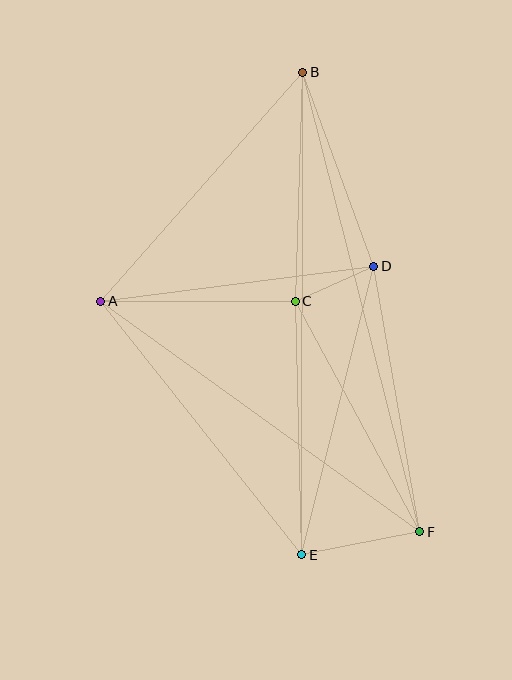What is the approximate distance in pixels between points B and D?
The distance between B and D is approximately 206 pixels.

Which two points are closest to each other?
Points C and D are closest to each other.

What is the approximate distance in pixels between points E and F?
The distance between E and F is approximately 120 pixels.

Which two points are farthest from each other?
Points B and E are farthest from each other.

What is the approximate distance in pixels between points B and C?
The distance between B and C is approximately 229 pixels.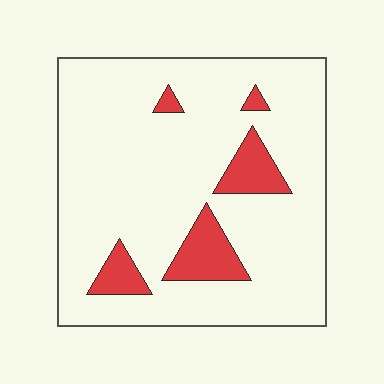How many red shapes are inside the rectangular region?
5.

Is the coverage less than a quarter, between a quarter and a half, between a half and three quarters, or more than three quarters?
Less than a quarter.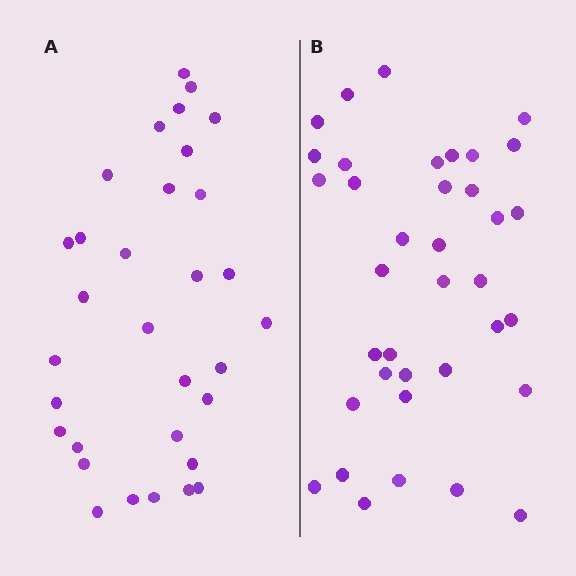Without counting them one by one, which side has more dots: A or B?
Region B (the right region) has more dots.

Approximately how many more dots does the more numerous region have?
Region B has about 5 more dots than region A.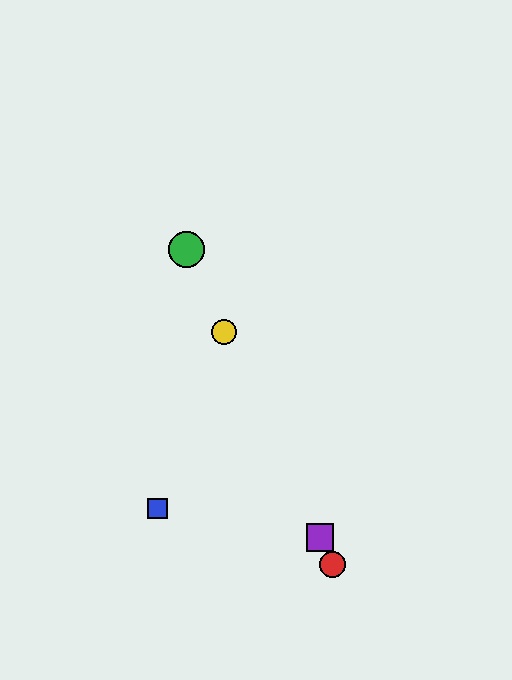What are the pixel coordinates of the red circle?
The red circle is at (333, 565).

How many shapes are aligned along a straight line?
4 shapes (the red circle, the green circle, the yellow circle, the purple square) are aligned along a straight line.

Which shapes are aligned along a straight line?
The red circle, the green circle, the yellow circle, the purple square are aligned along a straight line.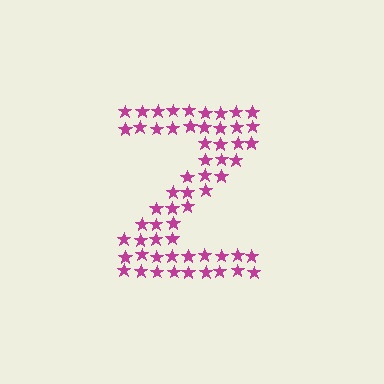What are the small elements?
The small elements are stars.